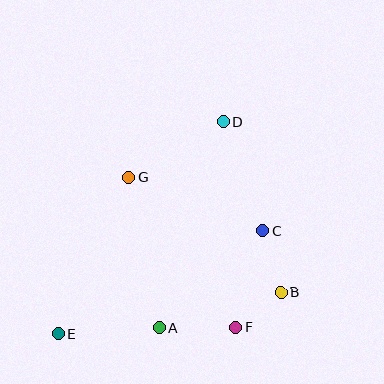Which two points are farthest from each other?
Points D and E are farthest from each other.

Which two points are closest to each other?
Points B and F are closest to each other.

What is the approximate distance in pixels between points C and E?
The distance between C and E is approximately 230 pixels.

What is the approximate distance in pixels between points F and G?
The distance between F and G is approximately 183 pixels.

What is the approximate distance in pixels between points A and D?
The distance between A and D is approximately 216 pixels.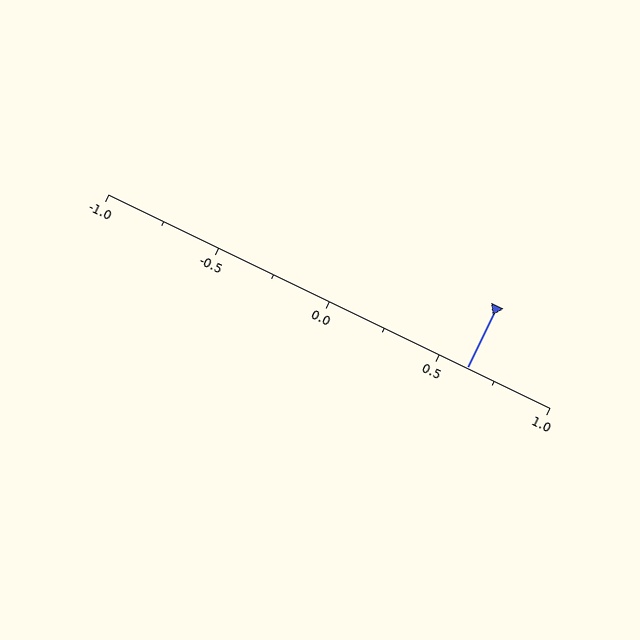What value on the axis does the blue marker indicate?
The marker indicates approximately 0.62.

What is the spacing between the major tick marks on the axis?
The major ticks are spaced 0.5 apart.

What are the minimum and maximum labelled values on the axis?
The axis runs from -1.0 to 1.0.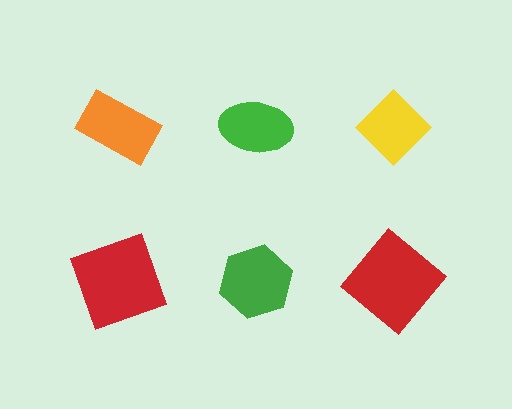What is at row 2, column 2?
A green hexagon.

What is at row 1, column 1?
An orange rectangle.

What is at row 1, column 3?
A yellow diamond.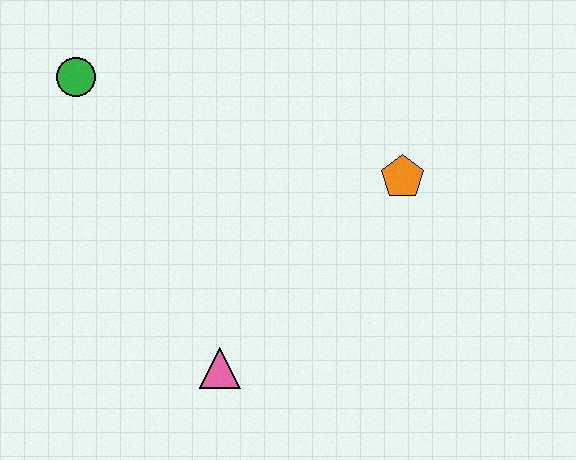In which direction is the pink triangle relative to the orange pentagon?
The pink triangle is below the orange pentagon.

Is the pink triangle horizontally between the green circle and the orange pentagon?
Yes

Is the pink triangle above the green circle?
No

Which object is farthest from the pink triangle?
The green circle is farthest from the pink triangle.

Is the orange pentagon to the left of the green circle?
No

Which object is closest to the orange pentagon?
The pink triangle is closest to the orange pentagon.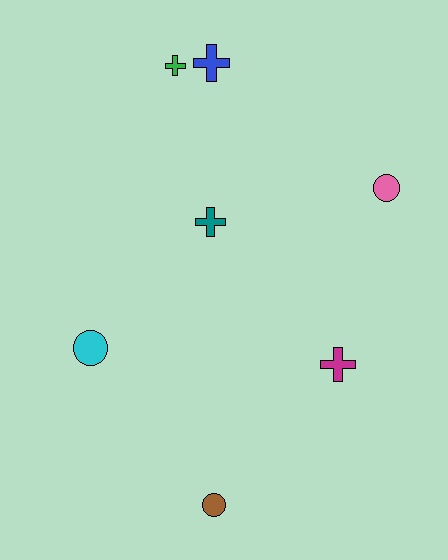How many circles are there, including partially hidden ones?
There are 3 circles.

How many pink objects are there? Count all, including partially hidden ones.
There is 1 pink object.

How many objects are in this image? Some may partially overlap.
There are 7 objects.